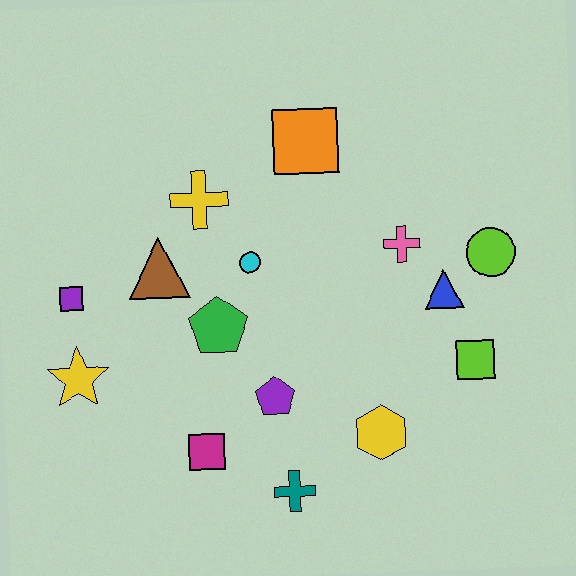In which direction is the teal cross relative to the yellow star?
The teal cross is to the right of the yellow star.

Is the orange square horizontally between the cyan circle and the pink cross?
Yes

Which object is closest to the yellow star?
The purple square is closest to the yellow star.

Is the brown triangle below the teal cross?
No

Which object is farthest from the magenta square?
The lime circle is farthest from the magenta square.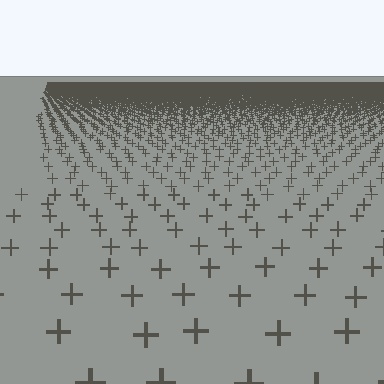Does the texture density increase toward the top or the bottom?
Density increases toward the top.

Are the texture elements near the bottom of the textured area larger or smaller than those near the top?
Larger. Near the bottom, elements are closer to the viewer and appear at a bigger on-screen size.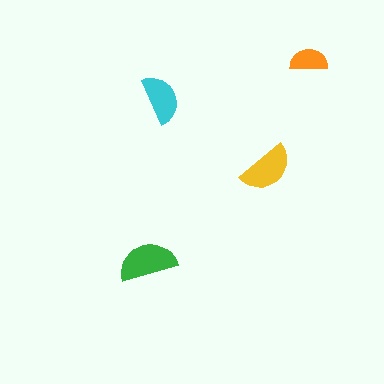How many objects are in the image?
There are 4 objects in the image.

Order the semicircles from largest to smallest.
the green one, the yellow one, the cyan one, the orange one.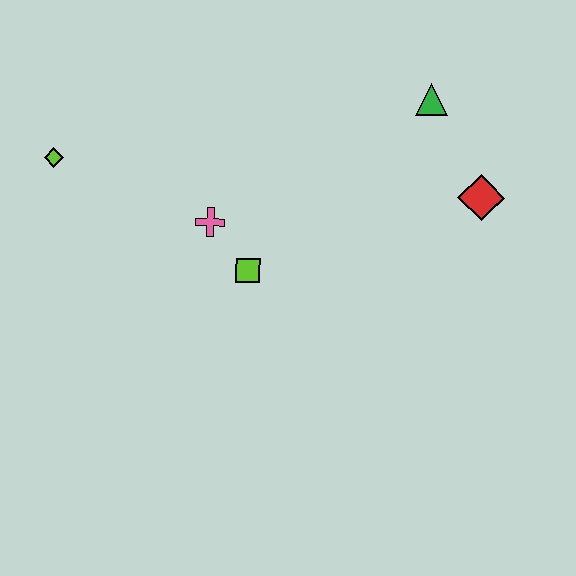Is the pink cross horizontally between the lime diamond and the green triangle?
Yes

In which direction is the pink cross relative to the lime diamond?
The pink cross is to the right of the lime diamond.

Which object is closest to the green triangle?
The red diamond is closest to the green triangle.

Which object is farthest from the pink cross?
The red diamond is farthest from the pink cross.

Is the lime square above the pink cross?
No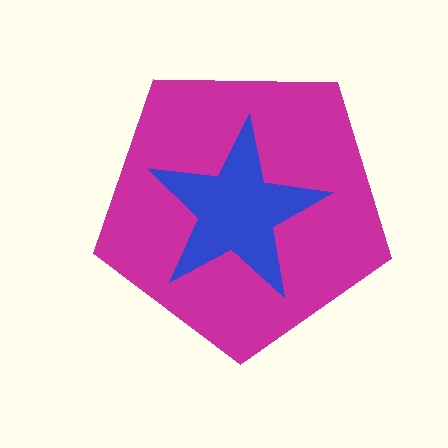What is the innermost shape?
The blue star.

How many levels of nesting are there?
2.